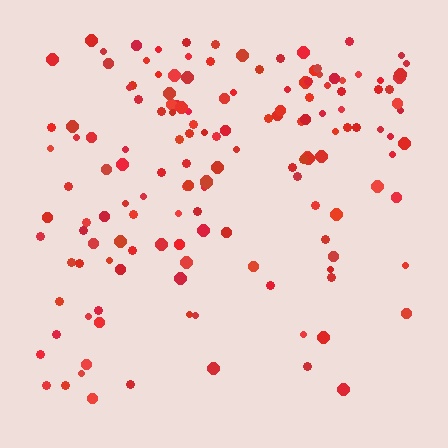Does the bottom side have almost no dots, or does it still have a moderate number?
Still a moderate number, just noticeably fewer than the top.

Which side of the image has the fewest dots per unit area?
The bottom.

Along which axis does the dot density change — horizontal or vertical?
Vertical.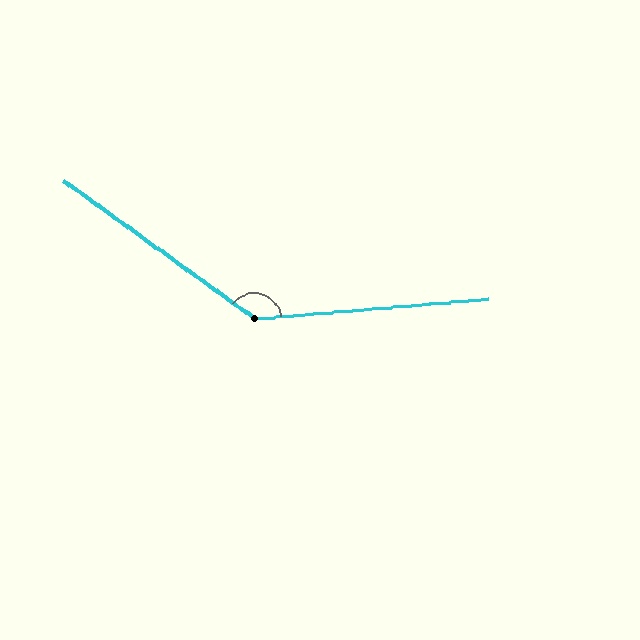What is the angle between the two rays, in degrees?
Approximately 139 degrees.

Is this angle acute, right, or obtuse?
It is obtuse.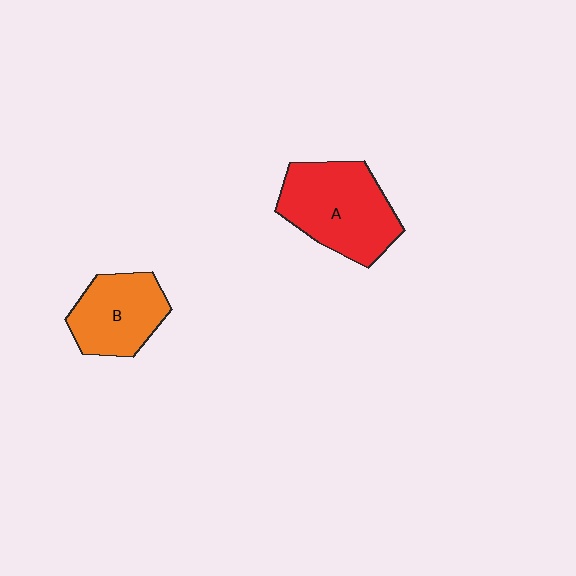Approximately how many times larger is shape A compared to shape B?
Approximately 1.4 times.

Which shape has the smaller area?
Shape B (orange).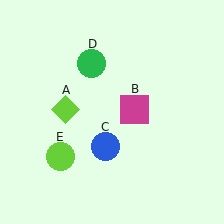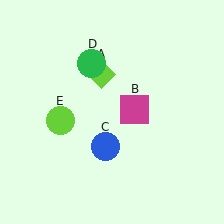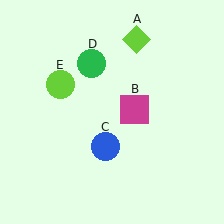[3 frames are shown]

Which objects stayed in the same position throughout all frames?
Magenta square (object B) and blue circle (object C) and green circle (object D) remained stationary.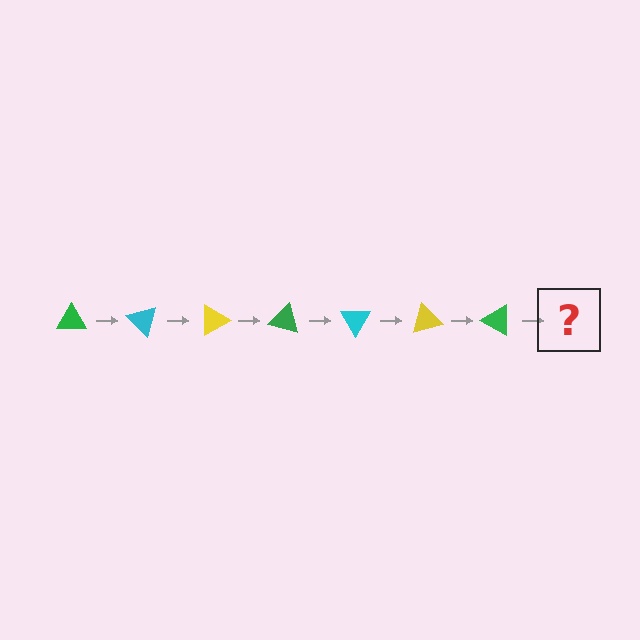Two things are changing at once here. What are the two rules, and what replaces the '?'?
The two rules are that it rotates 45 degrees each step and the color cycles through green, cyan, and yellow. The '?' should be a cyan triangle, rotated 315 degrees from the start.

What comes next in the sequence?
The next element should be a cyan triangle, rotated 315 degrees from the start.